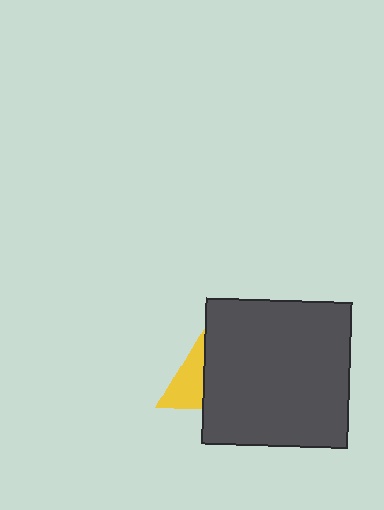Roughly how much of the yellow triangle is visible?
A small part of it is visible (roughly 40%).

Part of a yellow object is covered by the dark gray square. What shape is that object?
It is a triangle.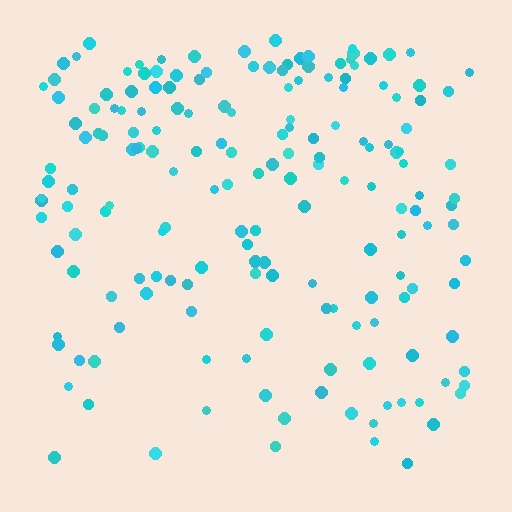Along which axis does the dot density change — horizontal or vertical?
Vertical.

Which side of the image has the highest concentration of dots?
The top.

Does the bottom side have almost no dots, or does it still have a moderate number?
Still a moderate number, just noticeably fewer than the top.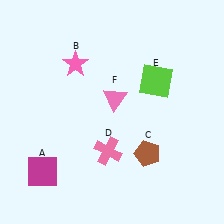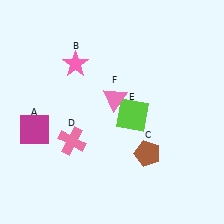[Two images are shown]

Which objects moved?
The objects that moved are: the magenta square (A), the pink cross (D), the lime square (E).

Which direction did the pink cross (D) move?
The pink cross (D) moved left.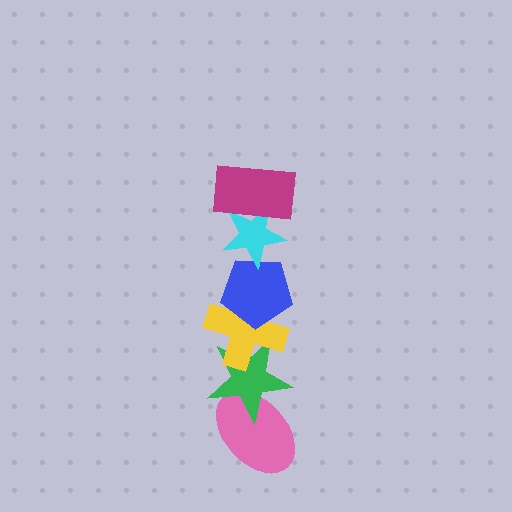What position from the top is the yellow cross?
The yellow cross is 4th from the top.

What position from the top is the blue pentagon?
The blue pentagon is 3rd from the top.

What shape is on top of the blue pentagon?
The cyan star is on top of the blue pentagon.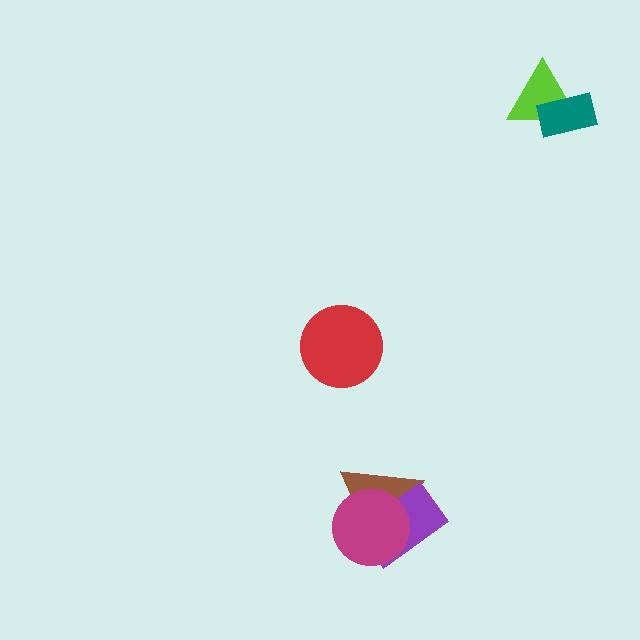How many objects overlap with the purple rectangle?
2 objects overlap with the purple rectangle.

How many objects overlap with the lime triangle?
1 object overlaps with the lime triangle.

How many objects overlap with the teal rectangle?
1 object overlaps with the teal rectangle.